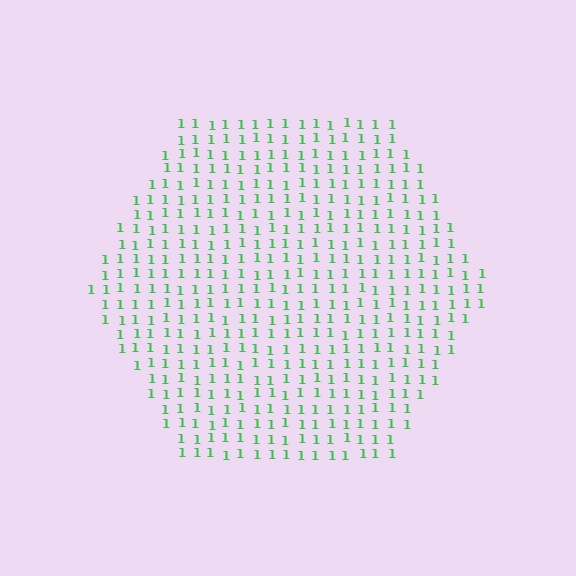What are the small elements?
The small elements are digit 1's.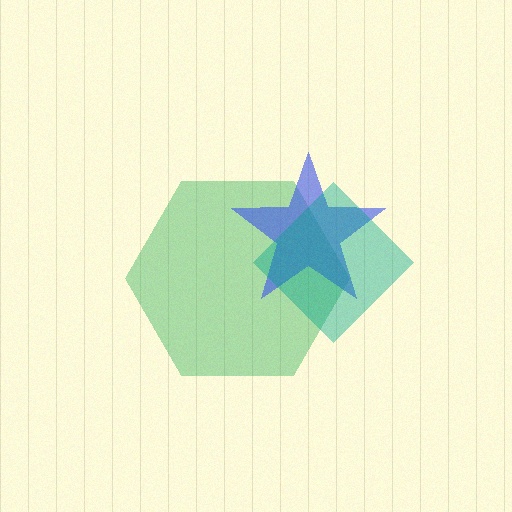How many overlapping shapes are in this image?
There are 3 overlapping shapes in the image.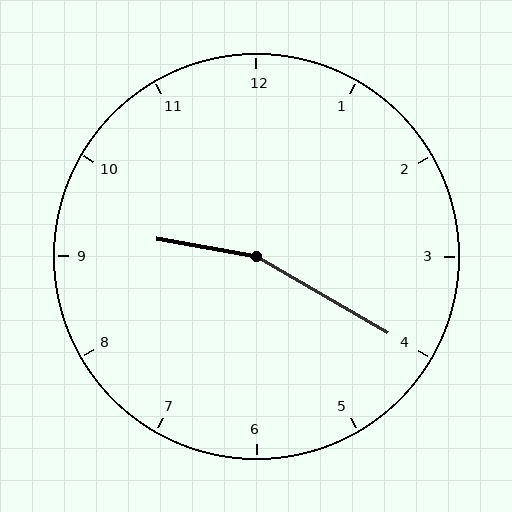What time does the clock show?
9:20.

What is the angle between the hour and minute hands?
Approximately 160 degrees.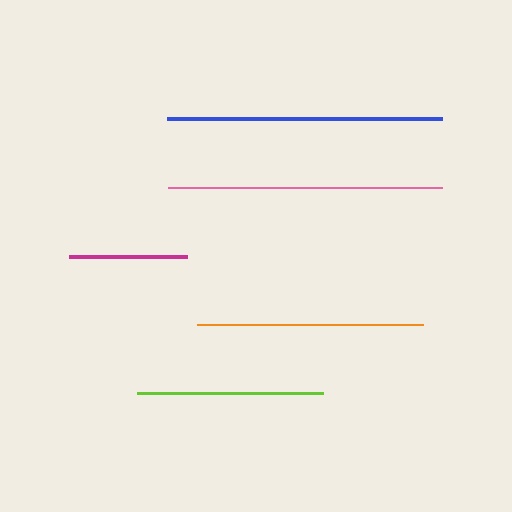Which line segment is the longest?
The blue line is the longest at approximately 275 pixels.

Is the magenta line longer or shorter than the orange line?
The orange line is longer than the magenta line.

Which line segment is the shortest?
The magenta line is the shortest at approximately 118 pixels.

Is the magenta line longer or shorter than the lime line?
The lime line is longer than the magenta line.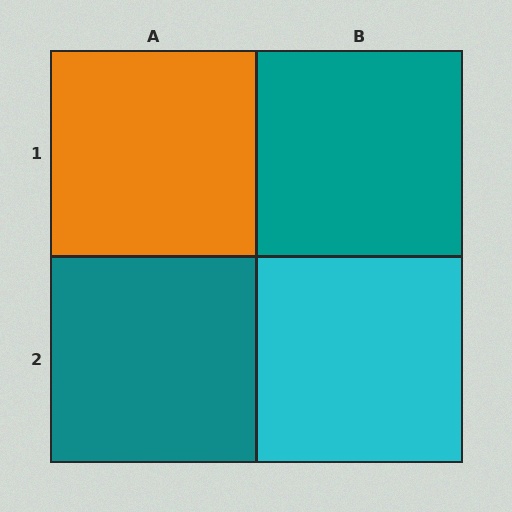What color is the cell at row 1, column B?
Teal.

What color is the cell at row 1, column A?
Orange.